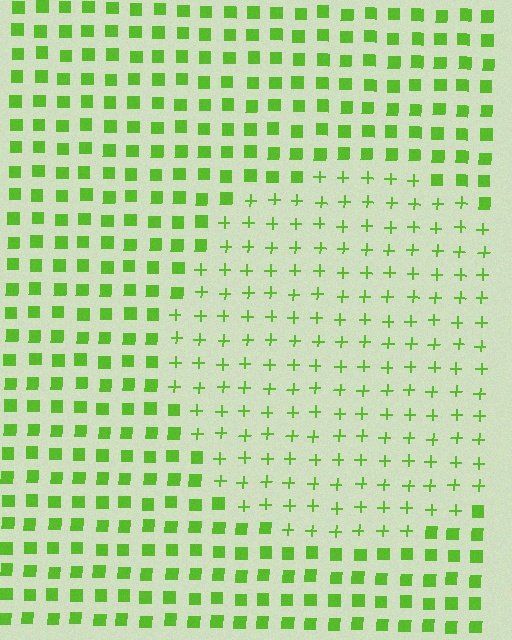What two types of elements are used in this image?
The image uses plus signs inside the circle region and squares outside it.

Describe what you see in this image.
The image is filled with small lime elements arranged in a uniform grid. A circle-shaped region contains plus signs, while the surrounding area contains squares. The boundary is defined purely by the change in element shape.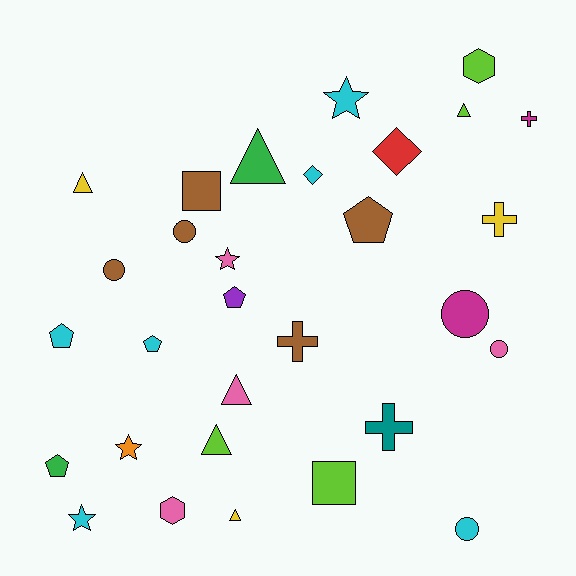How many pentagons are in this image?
There are 5 pentagons.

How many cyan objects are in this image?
There are 6 cyan objects.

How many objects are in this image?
There are 30 objects.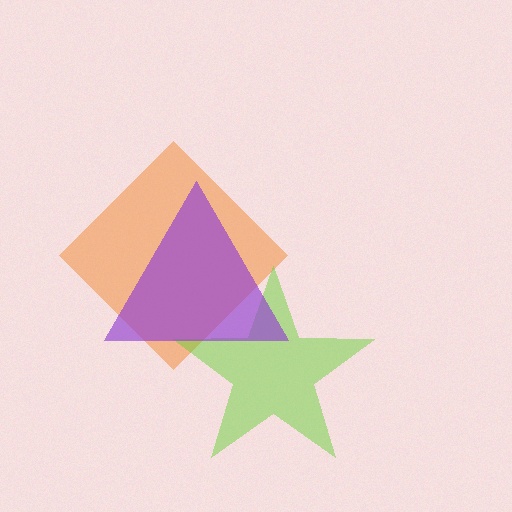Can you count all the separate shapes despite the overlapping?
Yes, there are 3 separate shapes.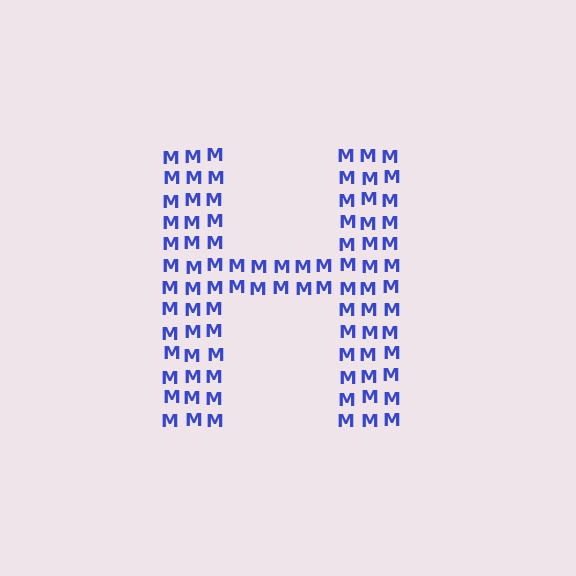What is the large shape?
The large shape is the letter H.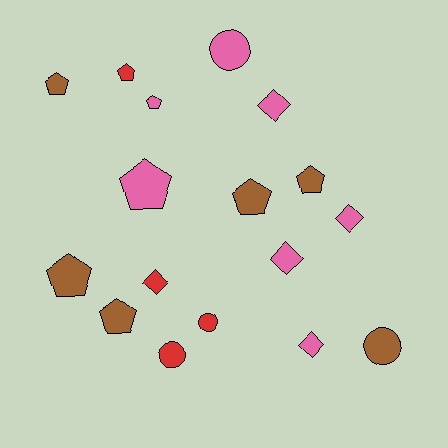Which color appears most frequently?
Pink, with 7 objects.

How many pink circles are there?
There is 1 pink circle.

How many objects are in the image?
There are 17 objects.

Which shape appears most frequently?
Pentagon, with 8 objects.